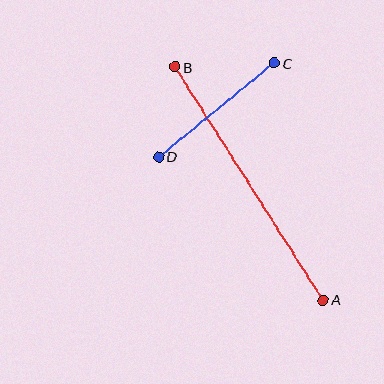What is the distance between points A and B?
The distance is approximately 276 pixels.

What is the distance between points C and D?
The distance is approximately 149 pixels.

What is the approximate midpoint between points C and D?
The midpoint is at approximately (216, 110) pixels.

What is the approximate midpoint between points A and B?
The midpoint is at approximately (249, 183) pixels.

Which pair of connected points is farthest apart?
Points A and B are farthest apart.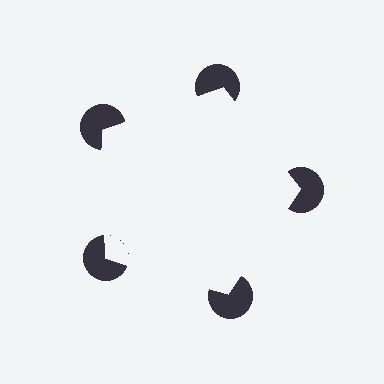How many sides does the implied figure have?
5 sides.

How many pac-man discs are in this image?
There are 5 — one at each vertex of the illusory pentagon.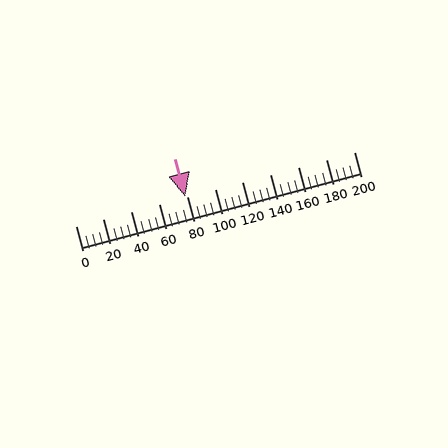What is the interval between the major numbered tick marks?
The major tick marks are spaced 20 units apart.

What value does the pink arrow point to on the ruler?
The pink arrow points to approximately 79.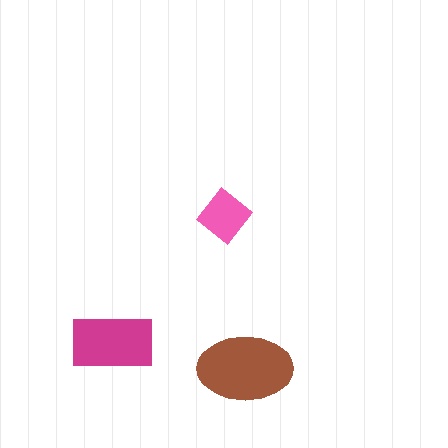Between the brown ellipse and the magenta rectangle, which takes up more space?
The brown ellipse.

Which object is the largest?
The brown ellipse.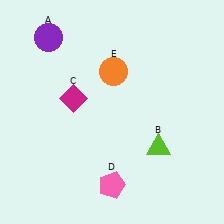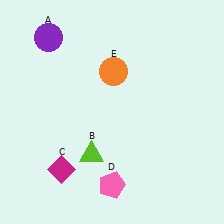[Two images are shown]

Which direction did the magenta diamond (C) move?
The magenta diamond (C) moved down.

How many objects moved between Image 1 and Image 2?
2 objects moved between the two images.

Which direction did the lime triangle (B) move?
The lime triangle (B) moved left.